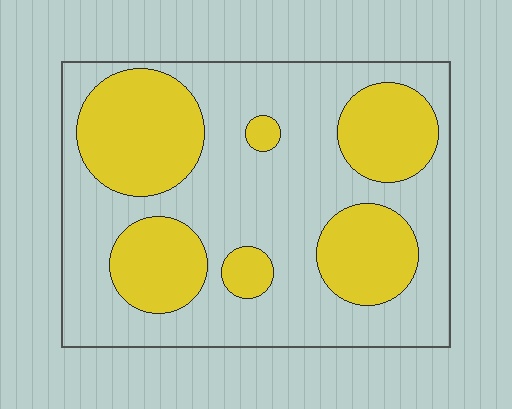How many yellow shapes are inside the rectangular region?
6.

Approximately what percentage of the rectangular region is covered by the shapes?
Approximately 35%.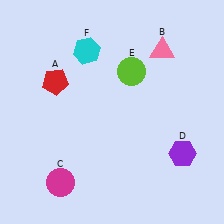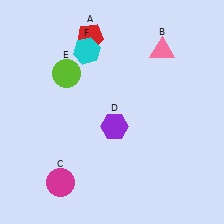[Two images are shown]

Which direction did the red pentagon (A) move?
The red pentagon (A) moved up.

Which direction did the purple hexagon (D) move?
The purple hexagon (D) moved left.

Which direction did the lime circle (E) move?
The lime circle (E) moved left.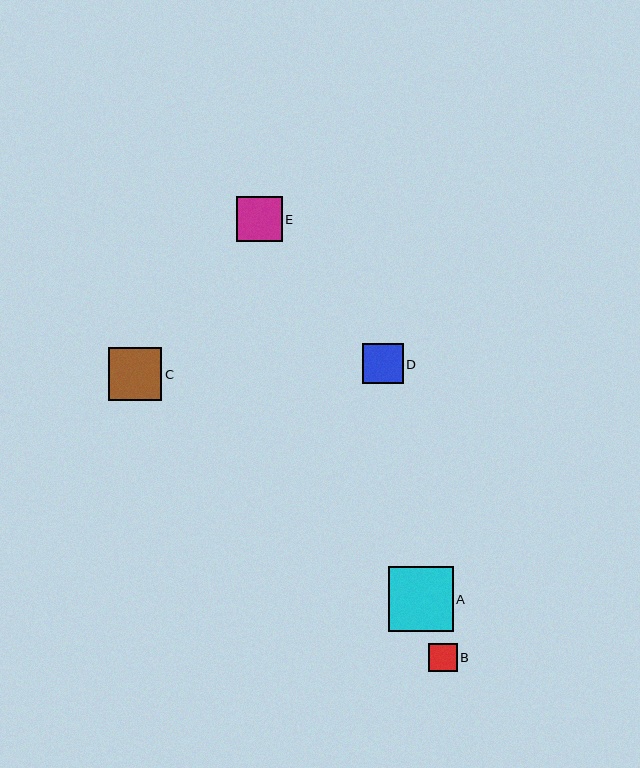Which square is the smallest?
Square B is the smallest with a size of approximately 28 pixels.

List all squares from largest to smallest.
From largest to smallest: A, C, E, D, B.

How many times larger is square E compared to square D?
Square E is approximately 1.1 times the size of square D.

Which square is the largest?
Square A is the largest with a size of approximately 64 pixels.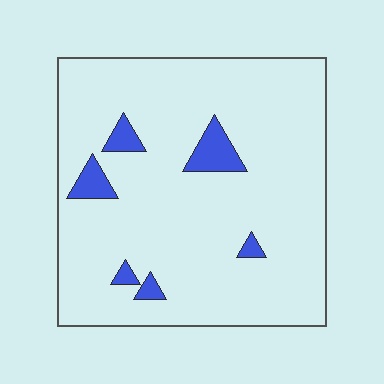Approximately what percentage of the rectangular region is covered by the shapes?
Approximately 10%.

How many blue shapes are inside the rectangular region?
6.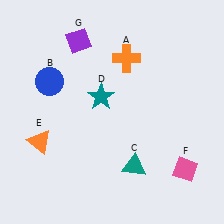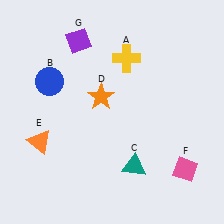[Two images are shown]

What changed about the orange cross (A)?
In Image 1, A is orange. In Image 2, it changed to yellow.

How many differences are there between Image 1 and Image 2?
There are 2 differences between the two images.